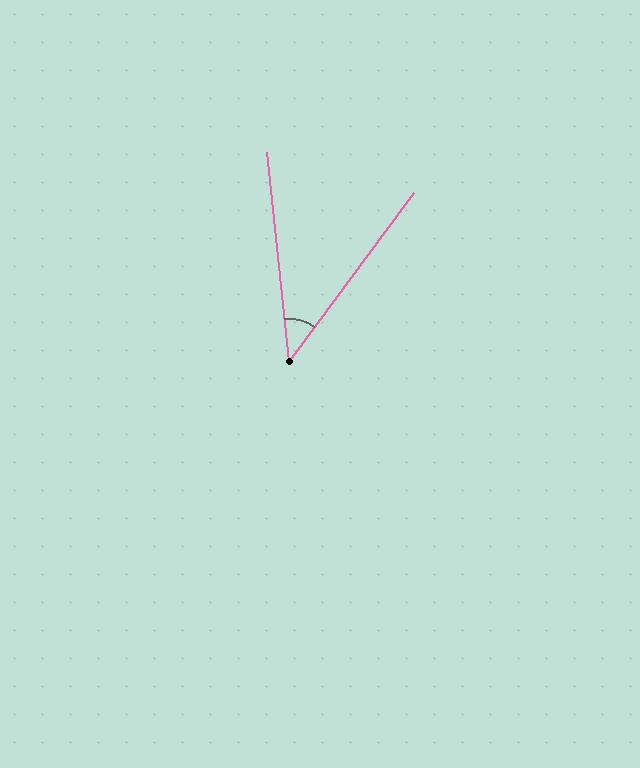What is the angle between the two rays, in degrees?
Approximately 43 degrees.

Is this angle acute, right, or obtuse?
It is acute.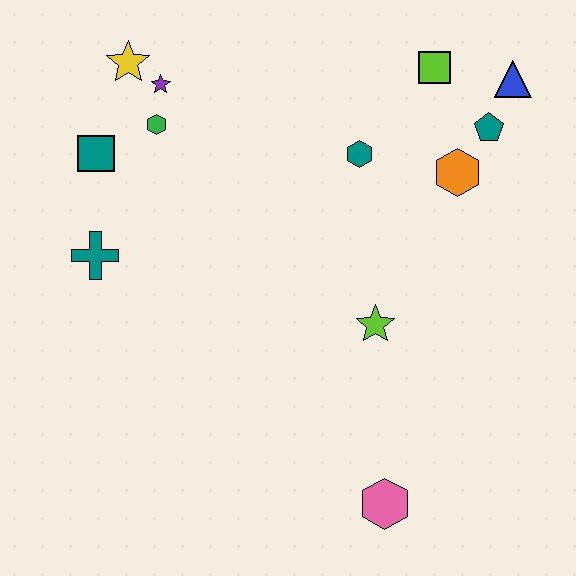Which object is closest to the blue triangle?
The teal pentagon is closest to the blue triangle.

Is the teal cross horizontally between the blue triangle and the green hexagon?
No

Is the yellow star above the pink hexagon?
Yes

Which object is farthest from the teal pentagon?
The teal cross is farthest from the teal pentagon.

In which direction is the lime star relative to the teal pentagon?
The lime star is below the teal pentagon.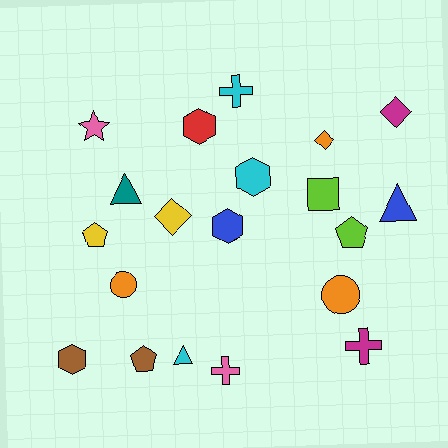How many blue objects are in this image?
There are 2 blue objects.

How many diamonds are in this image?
There are 3 diamonds.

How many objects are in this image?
There are 20 objects.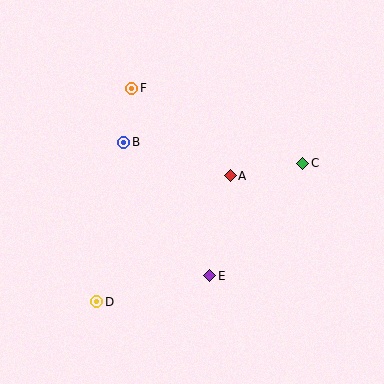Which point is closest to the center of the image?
Point A at (230, 176) is closest to the center.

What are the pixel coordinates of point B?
Point B is at (124, 142).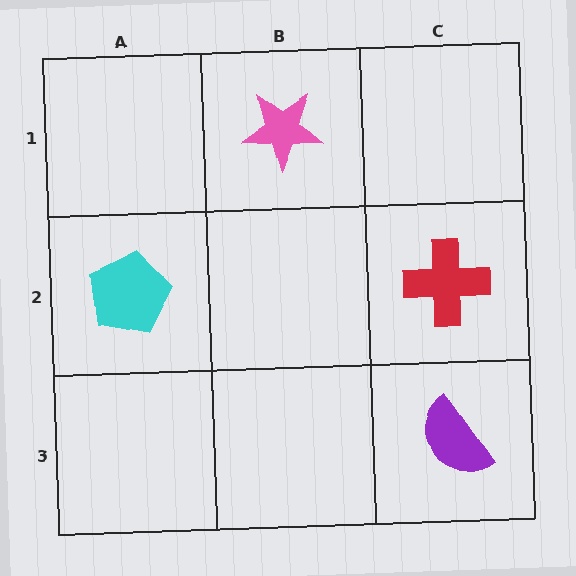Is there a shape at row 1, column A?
No, that cell is empty.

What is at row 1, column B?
A pink star.